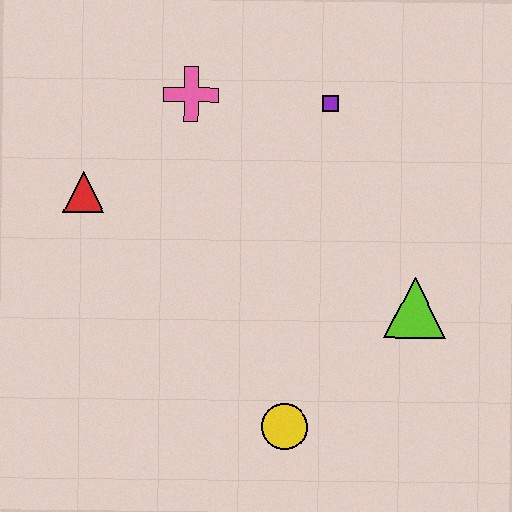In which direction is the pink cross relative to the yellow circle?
The pink cross is above the yellow circle.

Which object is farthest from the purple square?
The yellow circle is farthest from the purple square.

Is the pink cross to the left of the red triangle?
No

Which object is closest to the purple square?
The pink cross is closest to the purple square.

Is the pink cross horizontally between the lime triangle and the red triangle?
Yes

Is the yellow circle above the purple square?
No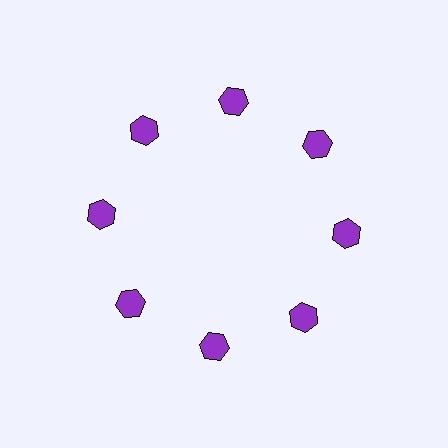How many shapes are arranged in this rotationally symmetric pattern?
There are 8 shapes, arranged in 8 groups of 1.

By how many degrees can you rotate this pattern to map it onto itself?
The pattern maps onto itself every 45 degrees of rotation.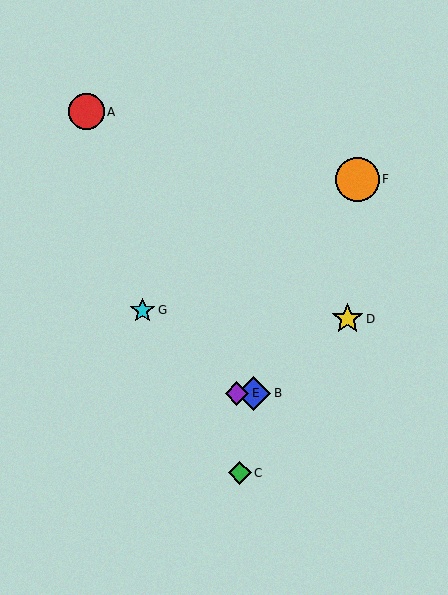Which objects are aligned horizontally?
Objects B, E are aligned horizontally.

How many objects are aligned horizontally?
2 objects (B, E) are aligned horizontally.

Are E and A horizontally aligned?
No, E is at y≈393 and A is at y≈112.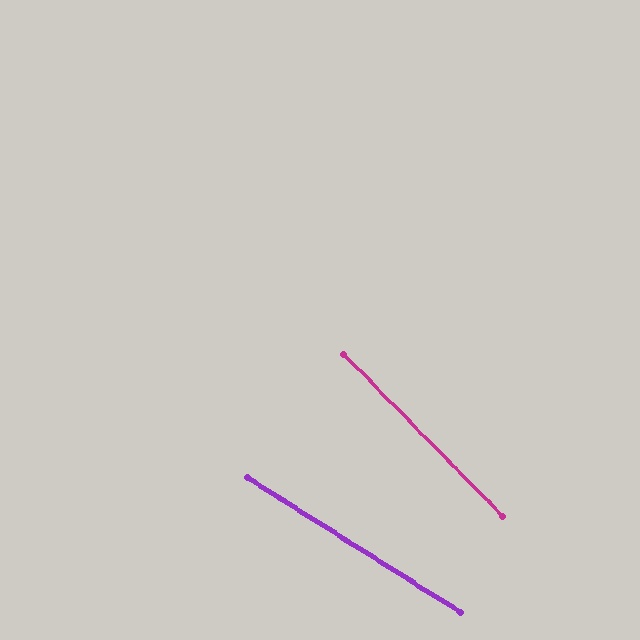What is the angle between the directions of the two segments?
Approximately 13 degrees.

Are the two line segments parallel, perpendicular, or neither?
Neither parallel nor perpendicular — they differ by about 13°.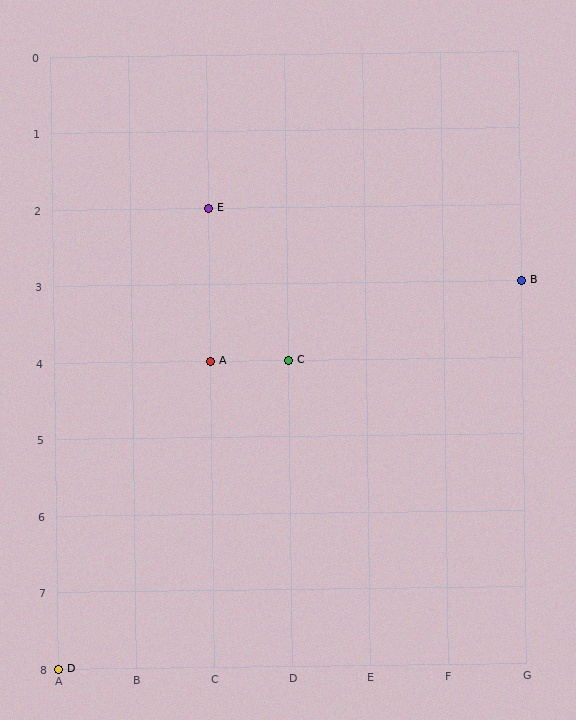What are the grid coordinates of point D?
Point D is at grid coordinates (A, 8).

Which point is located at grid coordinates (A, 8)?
Point D is at (A, 8).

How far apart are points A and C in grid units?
Points A and C are 1 column apart.